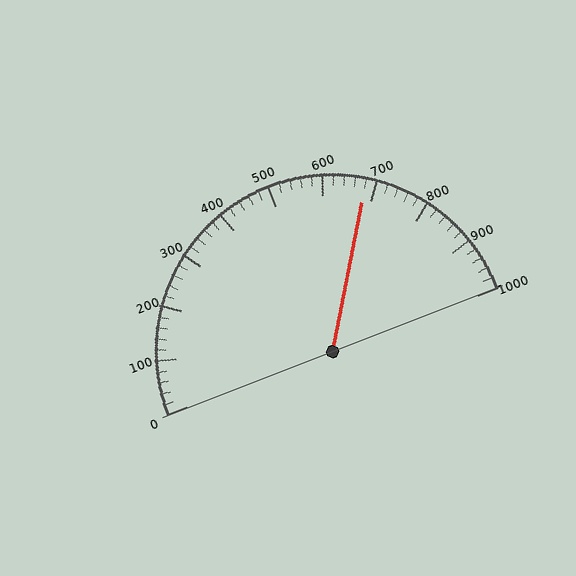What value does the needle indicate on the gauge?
The needle indicates approximately 680.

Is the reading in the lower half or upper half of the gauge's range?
The reading is in the upper half of the range (0 to 1000).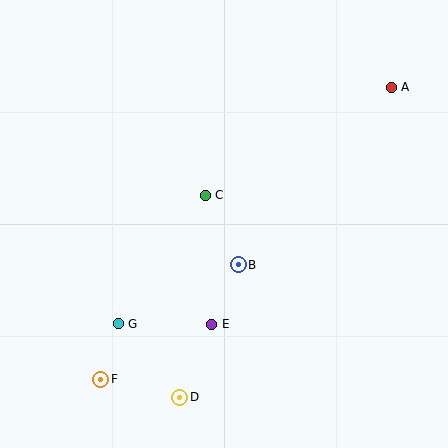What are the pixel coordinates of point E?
Point E is at (212, 324).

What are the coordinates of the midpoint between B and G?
The midpoint between B and G is at (178, 294).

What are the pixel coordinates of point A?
Point A is at (391, 87).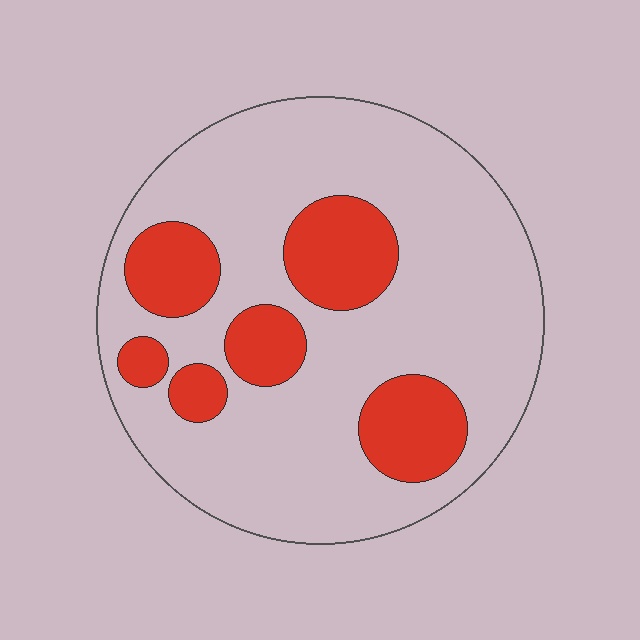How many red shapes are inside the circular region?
6.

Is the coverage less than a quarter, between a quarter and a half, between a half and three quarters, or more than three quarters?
Less than a quarter.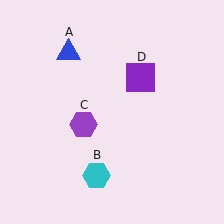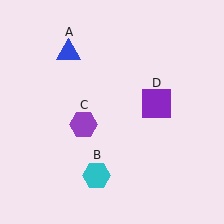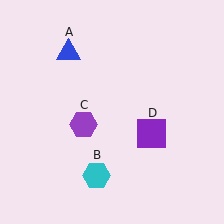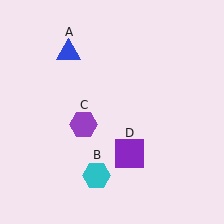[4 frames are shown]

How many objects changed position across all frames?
1 object changed position: purple square (object D).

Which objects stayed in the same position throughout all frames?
Blue triangle (object A) and cyan hexagon (object B) and purple hexagon (object C) remained stationary.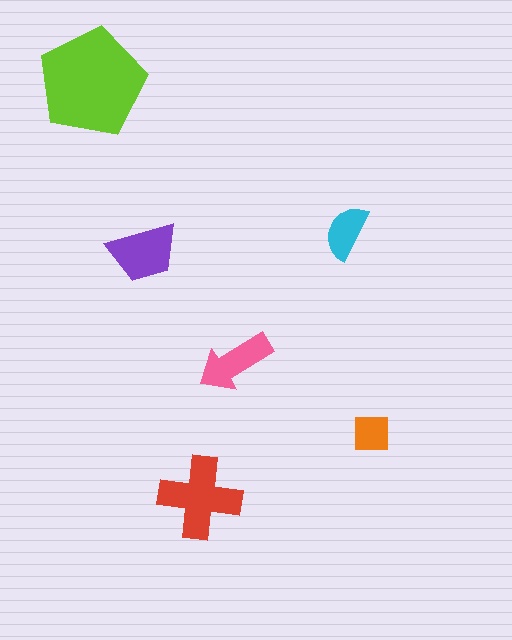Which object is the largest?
The lime pentagon.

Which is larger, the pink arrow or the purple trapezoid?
The purple trapezoid.